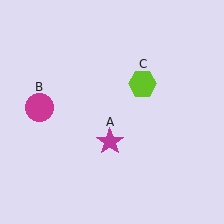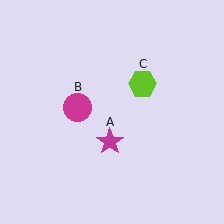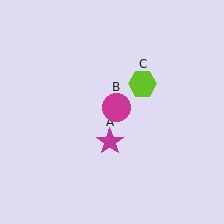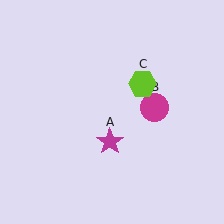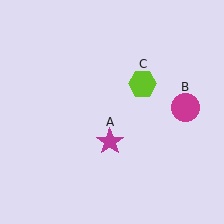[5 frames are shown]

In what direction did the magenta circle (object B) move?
The magenta circle (object B) moved right.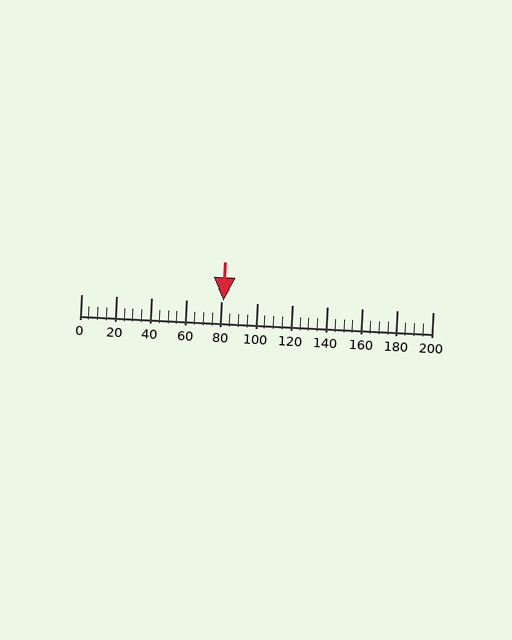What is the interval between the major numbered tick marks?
The major tick marks are spaced 20 units apart.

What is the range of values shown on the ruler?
The ruler shows values from 0 to 200.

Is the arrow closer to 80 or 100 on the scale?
The arrow is closer to 80.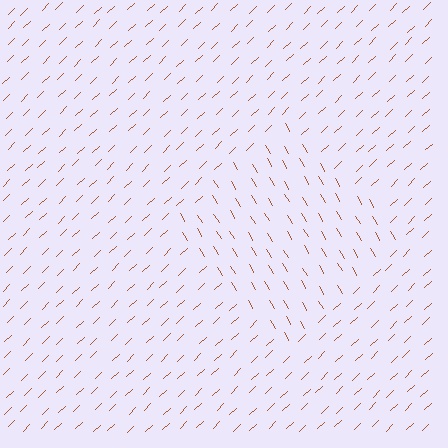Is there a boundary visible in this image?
Yes, there is a texture boundary formed by a change in line orientation.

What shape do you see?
I see a diamond.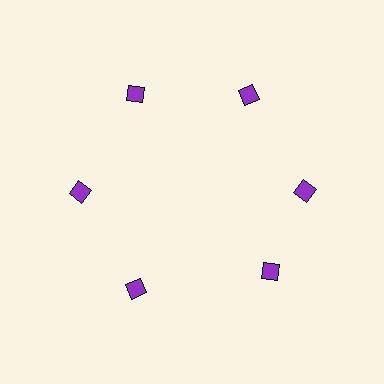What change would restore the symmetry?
The symmetry would be restored by rotating it back into even spacing with its neighbors so that all 6 diamonds sit at equal angles and equal distance from the center.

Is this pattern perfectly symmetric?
No. The 6 purple diamonds are arranged in a ring, but one element near the 5 o'clock position is rotated out of alignment along the ring, breaking the 6-fold rotational symmetry.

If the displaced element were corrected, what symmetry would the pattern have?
It would have 6-fold rotational symmetry — the pattern would map onto itself every 60 degrees.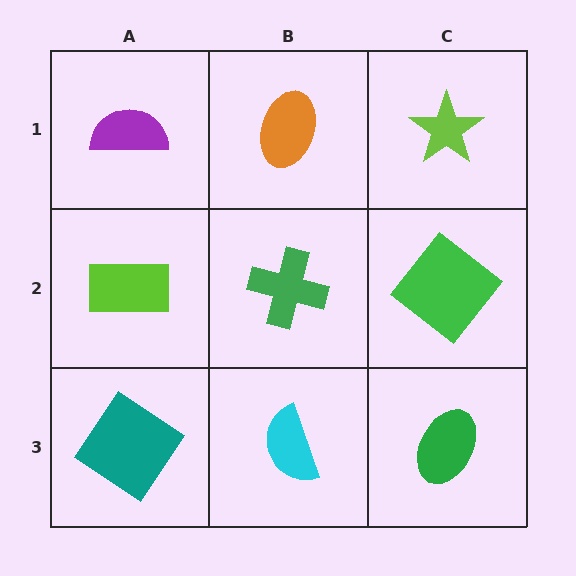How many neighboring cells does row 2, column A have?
3.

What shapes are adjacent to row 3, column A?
A lime rectangle (row 2, column A), a cyan semicircle (row 3, column B).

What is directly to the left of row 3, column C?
A cyan semicircle.